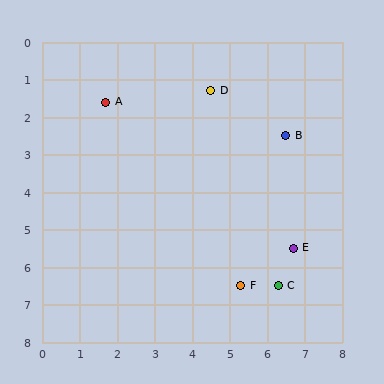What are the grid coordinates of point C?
Point C is at approximately (6.3, 6.5).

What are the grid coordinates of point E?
Point E is at approximately (6.7, 5.5).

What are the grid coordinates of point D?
Point D is at approximately (4.5, 1.3).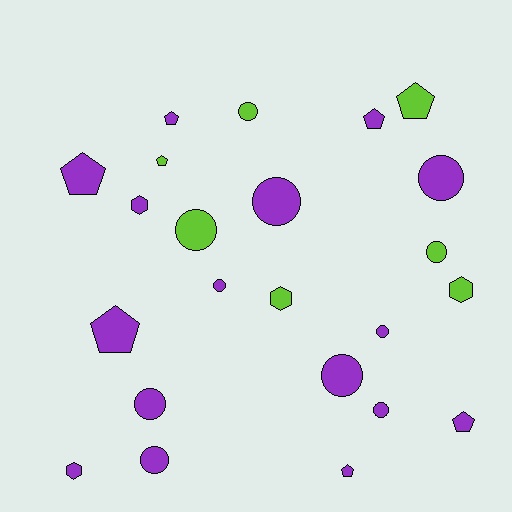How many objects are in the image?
There are 23 objects.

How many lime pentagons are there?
There are 2 lime pentagons.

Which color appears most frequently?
Purple, with 16 objects.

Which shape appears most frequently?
Circle, with 11 objects.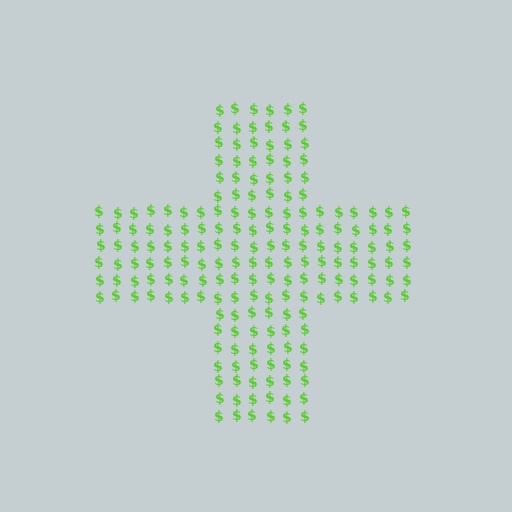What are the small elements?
The small elements are dollar signs.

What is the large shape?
The large shape is a cross.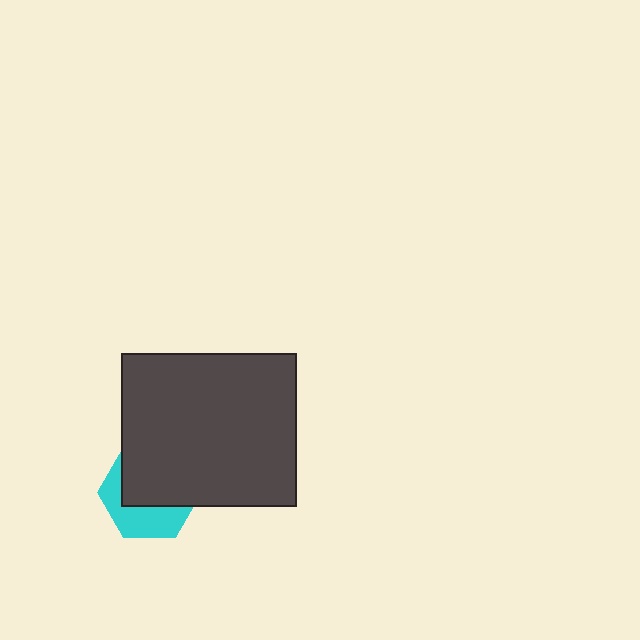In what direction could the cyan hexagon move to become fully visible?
The cyan hexagon could move down. That would shift it out from behind the dark gray rectangle entirely.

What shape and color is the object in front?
The object in front is a dark gray rectangle.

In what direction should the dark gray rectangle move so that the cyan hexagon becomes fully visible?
The dark gray rectangle should move up. That is the shortest direction to clear the overlap and leave the cyan hexagon fully visible.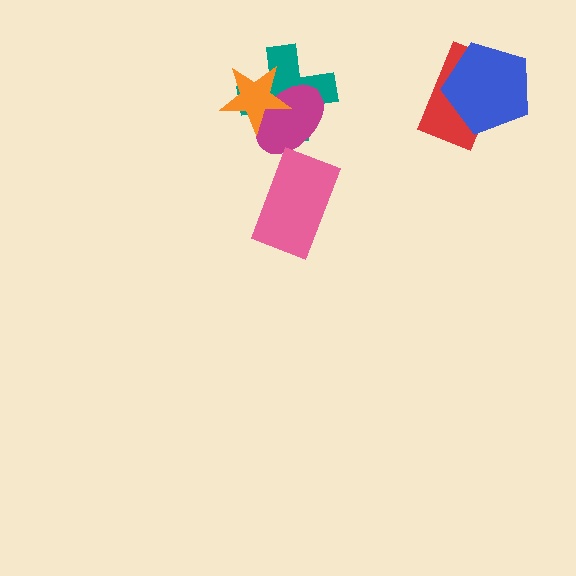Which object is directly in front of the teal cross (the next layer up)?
The magenta ellipse is directly in front of the teal cross.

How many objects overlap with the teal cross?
2 objects overlap with the teal cross.